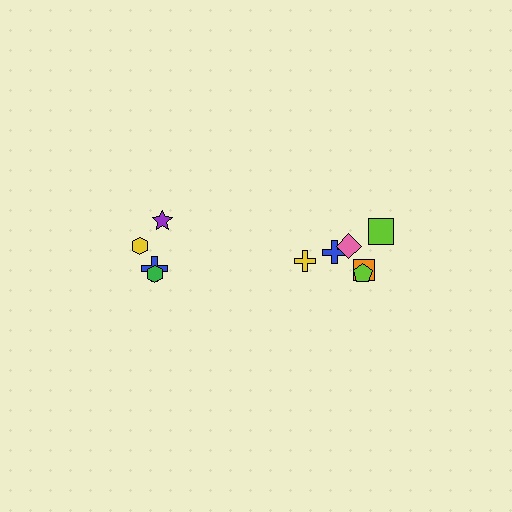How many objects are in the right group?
There are 6 objects.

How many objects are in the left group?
There are 4 objects.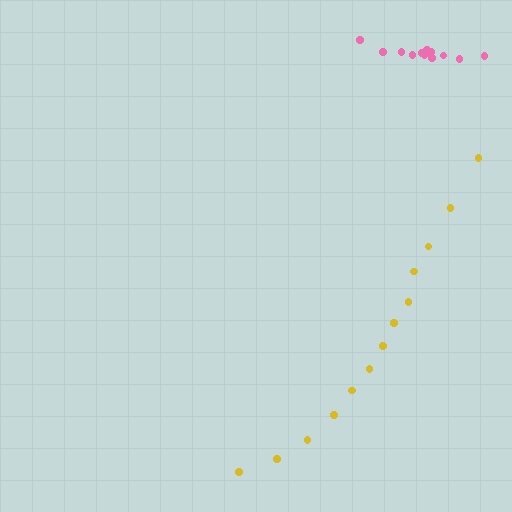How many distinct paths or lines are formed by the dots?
There are 2 distinct paths.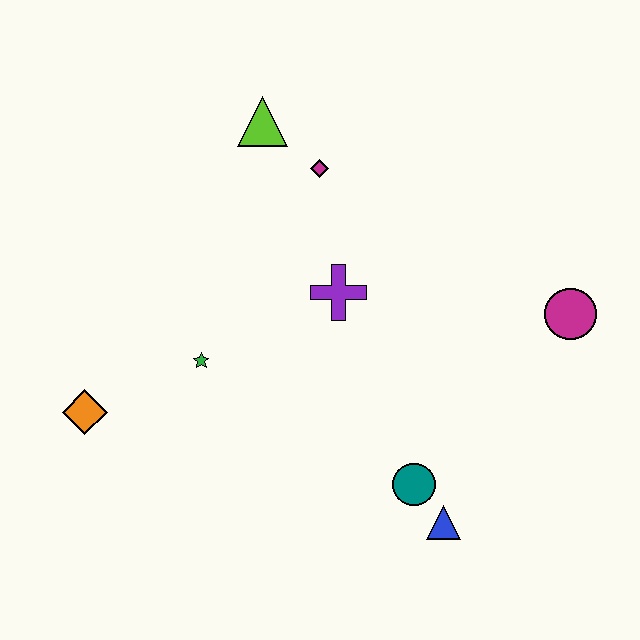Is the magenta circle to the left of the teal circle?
No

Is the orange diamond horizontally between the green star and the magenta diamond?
No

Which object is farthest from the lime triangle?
The blue triangle is farthest from the lime triangle.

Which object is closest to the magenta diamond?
The lime triangle is closest to the magenta diamond.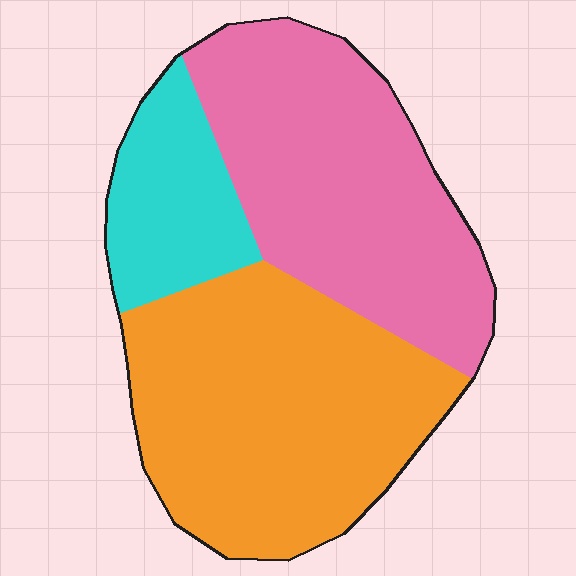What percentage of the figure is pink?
Pink takes up between a quarter and a half of the figure.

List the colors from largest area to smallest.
From largest to smallest: orange, pink, cyan.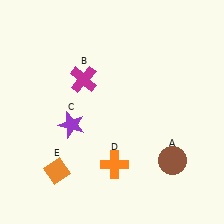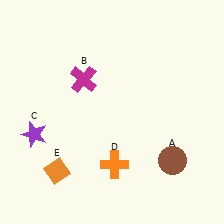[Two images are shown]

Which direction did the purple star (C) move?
The purple star (C) moved left.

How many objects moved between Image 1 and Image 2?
1 object moved between the two images.